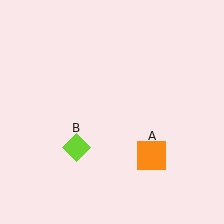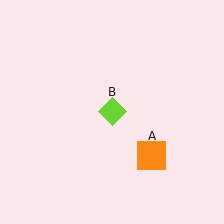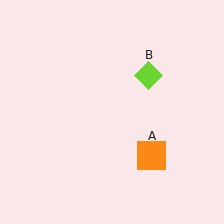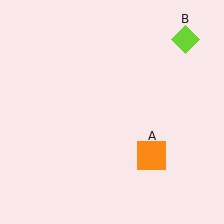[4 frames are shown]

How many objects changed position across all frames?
1 object changed position: lime diamond (object B).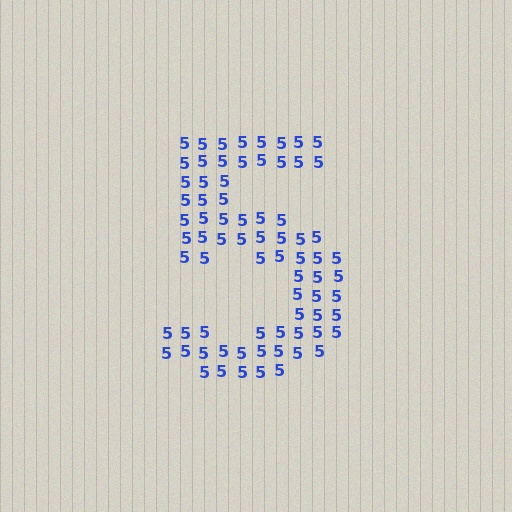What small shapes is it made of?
It is made of small digit 5's.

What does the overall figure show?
The overall figure shows the digit 5.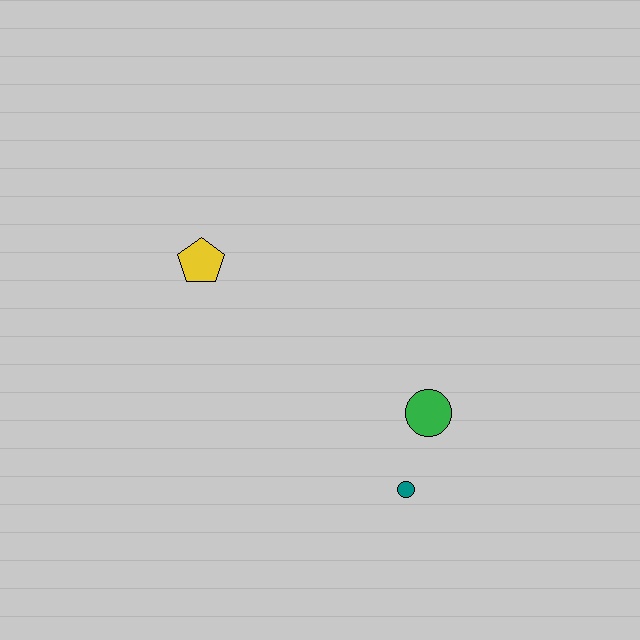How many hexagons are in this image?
There are no hexagons.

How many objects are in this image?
There are 3 objects.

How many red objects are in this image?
There are no red objects.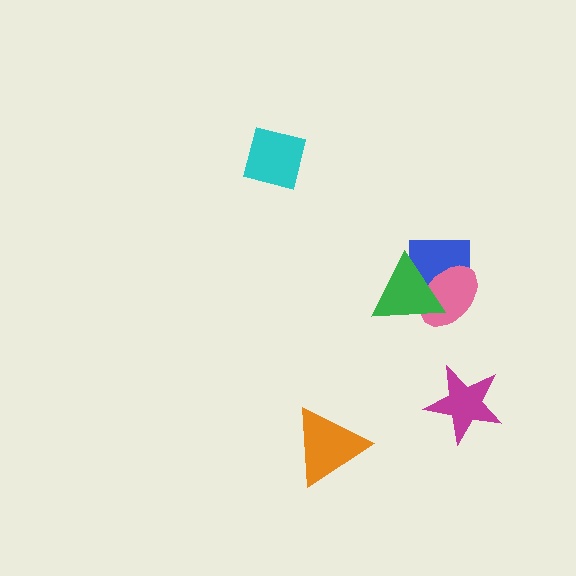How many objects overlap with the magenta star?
0 objects overlap with the magenta star.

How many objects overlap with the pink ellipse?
2 objects overlap with the pink ellipse.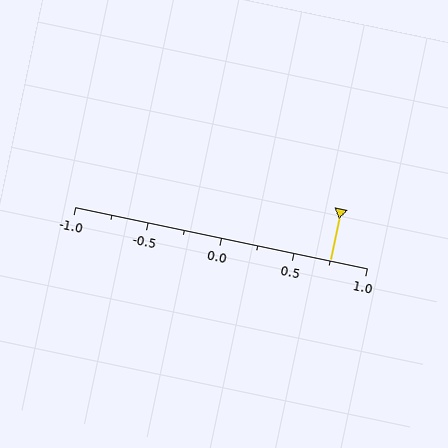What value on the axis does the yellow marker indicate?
The marker indicates approximately 0.75.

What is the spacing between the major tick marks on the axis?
The major ticks are spaced 0.5 apart.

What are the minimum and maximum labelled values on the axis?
The axis runs from -1.0 to 1.0.